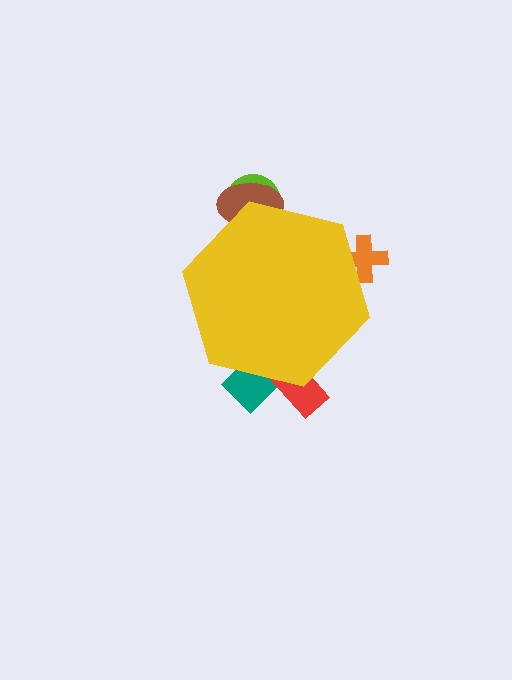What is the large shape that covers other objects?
A yellow hexagon.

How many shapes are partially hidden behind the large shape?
5 shapes are partially hidden.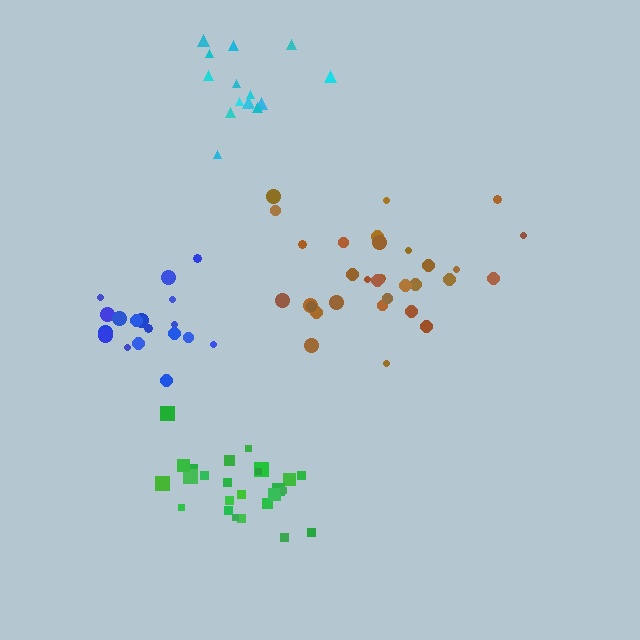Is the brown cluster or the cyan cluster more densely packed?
Cyan.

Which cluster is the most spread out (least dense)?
Brown.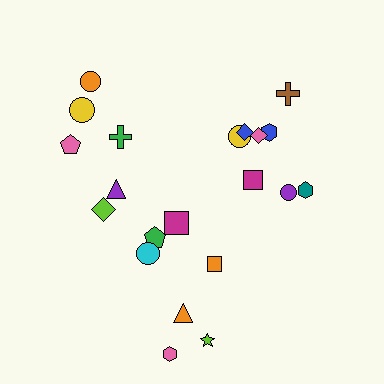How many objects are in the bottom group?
There are 7 objects.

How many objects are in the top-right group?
There are 8 objects.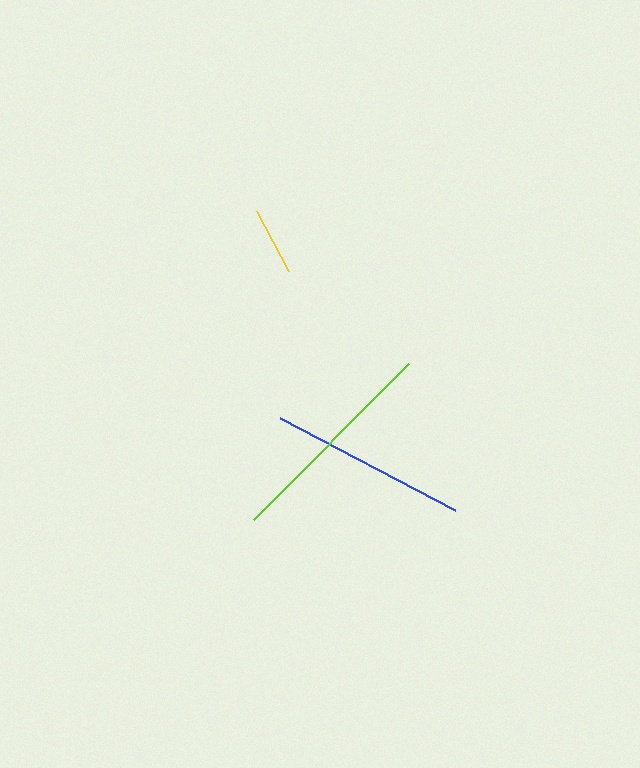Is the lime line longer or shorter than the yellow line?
The lime line is longer than the yellow line.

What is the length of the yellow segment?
The yellow segment is approximately 67 pixels long.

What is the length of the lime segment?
The lime segment is approximately 220 pixels long.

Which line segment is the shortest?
The yellow line is the shortest at approximately 67 pixels.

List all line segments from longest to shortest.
From longest to shortest: lime, blue, yellow.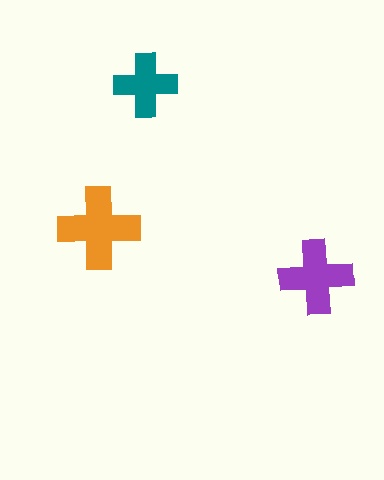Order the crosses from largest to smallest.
the orange one, the purple one, the teal one.